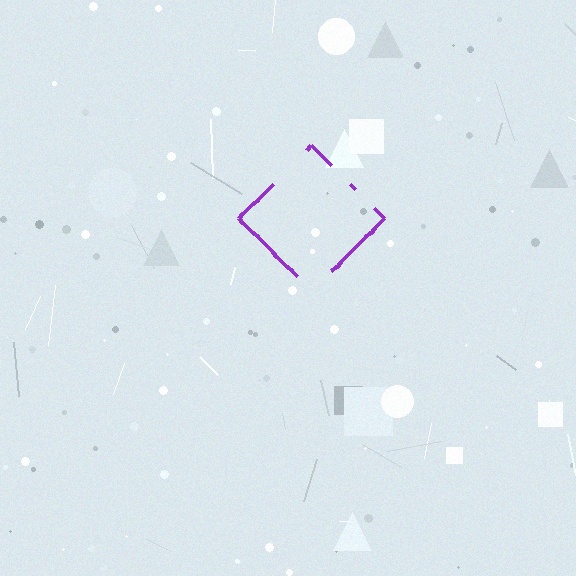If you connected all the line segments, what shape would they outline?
They would outline a diamond.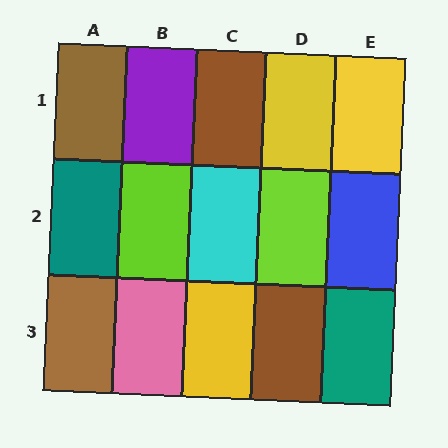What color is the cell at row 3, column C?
Yellow.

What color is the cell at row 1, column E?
Yellow.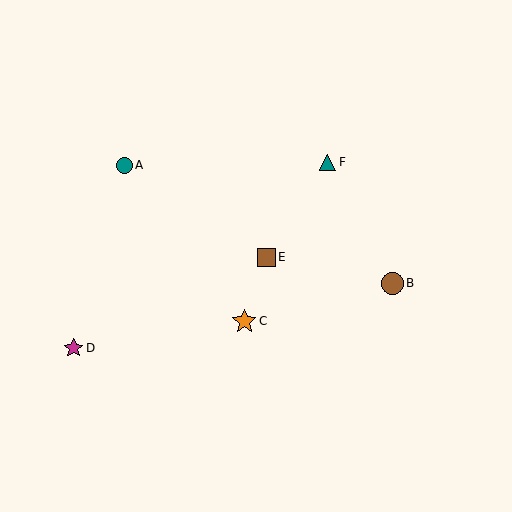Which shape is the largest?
The orange star (labeled C) is the largest.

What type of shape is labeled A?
Shape A is a teal circle.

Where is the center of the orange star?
The center of the orange star is at (244, 321).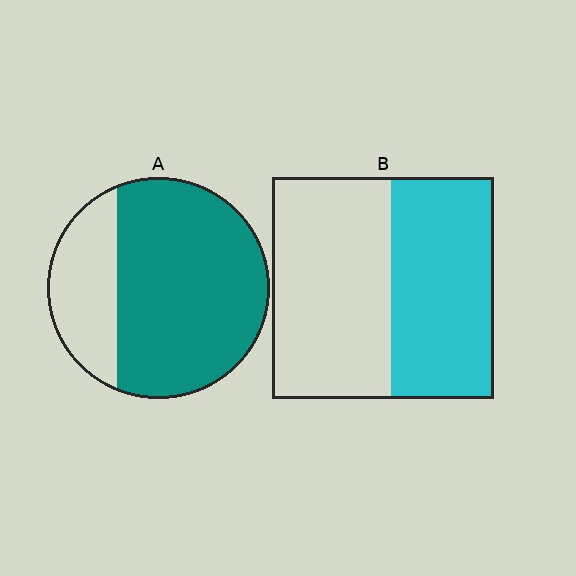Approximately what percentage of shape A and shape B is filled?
A is approximately 75% and B is approximately 45%.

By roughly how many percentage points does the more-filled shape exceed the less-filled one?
By roughly 25 percentage points (A over B).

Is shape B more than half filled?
Roughly half.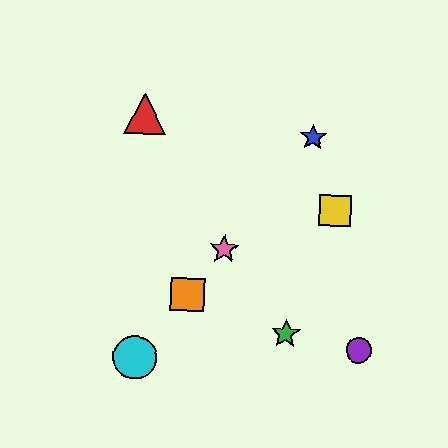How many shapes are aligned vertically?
2 shapes (the red triangle, the cyan circle) are aligned vertically.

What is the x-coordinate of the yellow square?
The yellow square is at x≈335.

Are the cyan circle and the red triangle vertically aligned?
Yes, both are at x≈135.